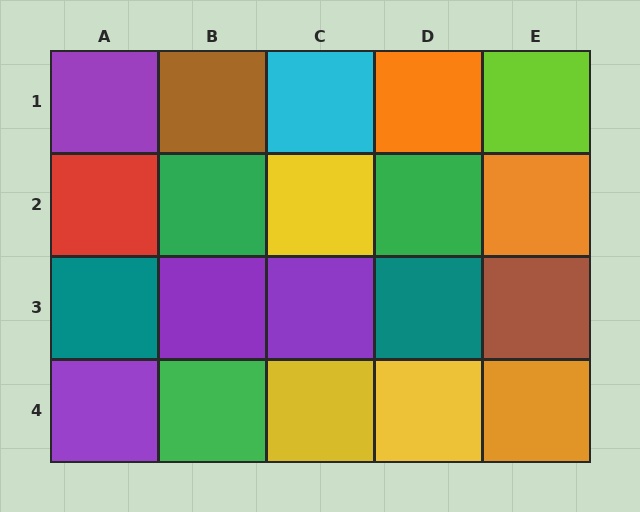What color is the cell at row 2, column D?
Green.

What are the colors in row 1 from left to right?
Purple, brown, cyan, orange, lime.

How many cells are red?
1 cell is red.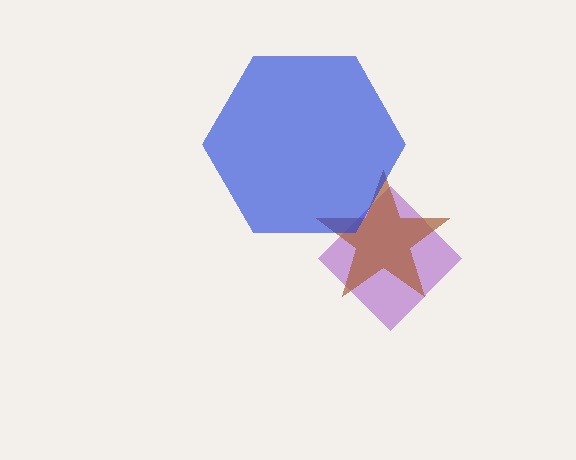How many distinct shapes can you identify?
There are 3 distinct shapes: a purple diamond, a brown star, a blue hexagon.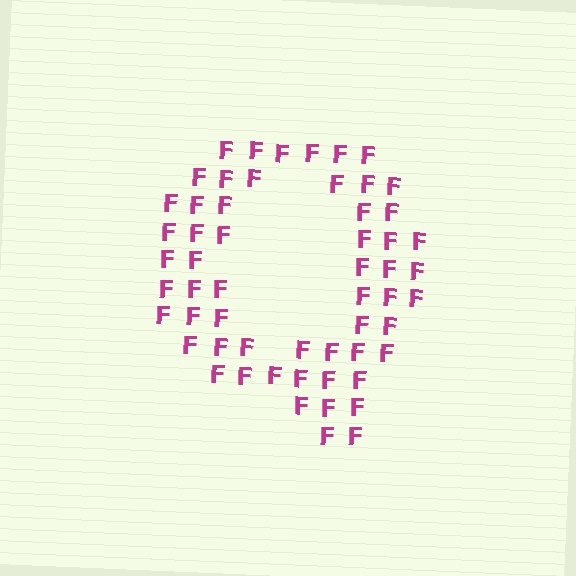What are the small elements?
The small elements are letter F's.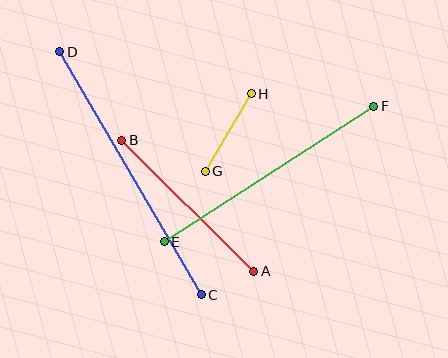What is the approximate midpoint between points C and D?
The midpoint is at approximately (131, 173) pixels.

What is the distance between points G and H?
The distance is approximately 90 pixels.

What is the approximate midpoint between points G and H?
The midpoint is at approximately (228, 133) pixels.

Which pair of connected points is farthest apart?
Points C and D are farthest apart.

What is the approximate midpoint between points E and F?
The midpoint is at approximately (269, 174) pixels.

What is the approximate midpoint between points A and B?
The midpoint is at approximately (188, 206) pixels.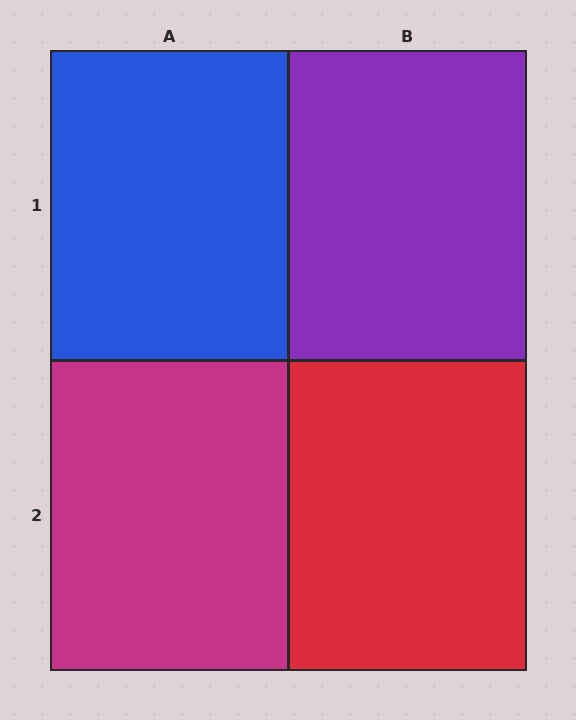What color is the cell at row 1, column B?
Purple.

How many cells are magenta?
1 cell is magenta.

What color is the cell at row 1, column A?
Blue.